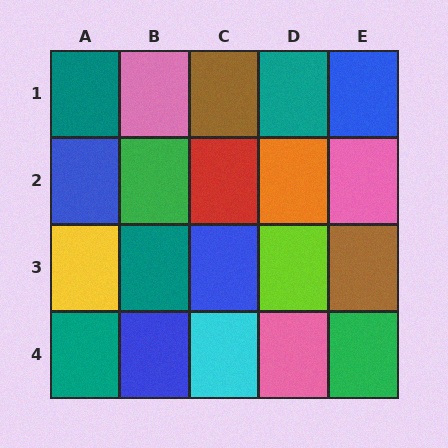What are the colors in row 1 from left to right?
Teal, pink, brown, teal, blue.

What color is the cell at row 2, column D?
Orange.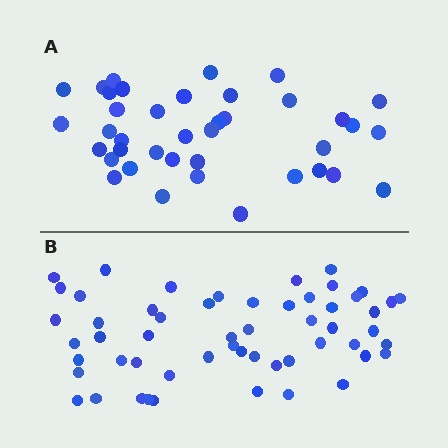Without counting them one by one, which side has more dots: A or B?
Region B (the bottom region) has more dots.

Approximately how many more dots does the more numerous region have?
Region B has approximately 15 more dots than region A.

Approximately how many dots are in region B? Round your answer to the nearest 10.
About 60 dots. (The exact count is 55, which rounds to 60.)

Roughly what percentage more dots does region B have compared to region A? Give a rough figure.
About 40% more.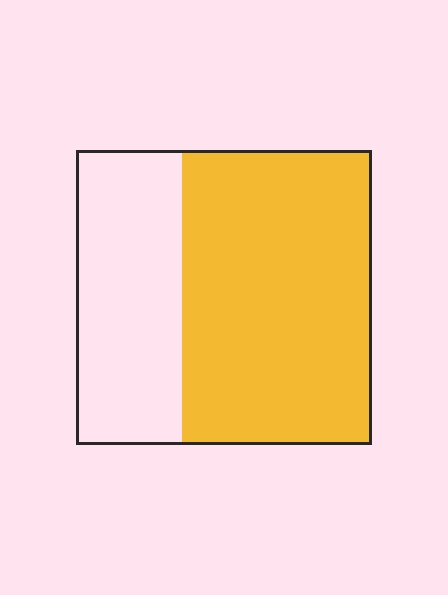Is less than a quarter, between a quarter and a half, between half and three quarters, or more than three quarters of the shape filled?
Between half and three quarters.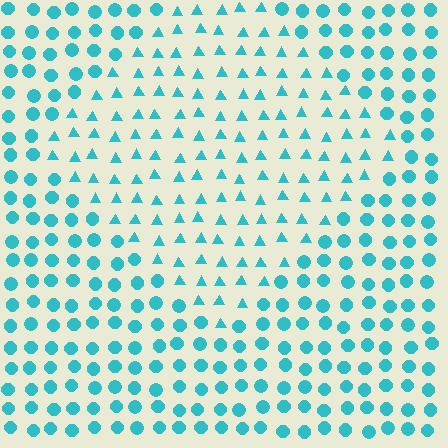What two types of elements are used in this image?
The image uses triangles inside the diamond region and circles outside it.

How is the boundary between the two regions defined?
The boundary is defined by a change in element shape: triangles inside vs. circles outside. All elements share the same color and spacing.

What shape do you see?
I see a diamond.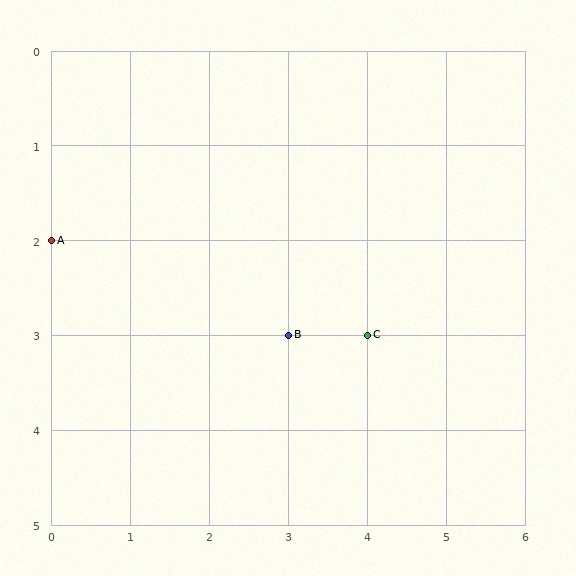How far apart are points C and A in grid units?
Points C and A are 4 columns and 1 row apart (about 4.1 grid units diagonally).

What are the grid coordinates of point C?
Point C is at grid coordinates (4, 3).